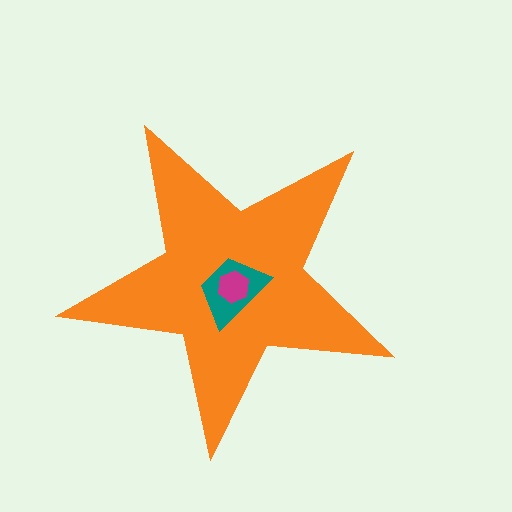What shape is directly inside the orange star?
The teal trapezoid.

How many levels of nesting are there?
3.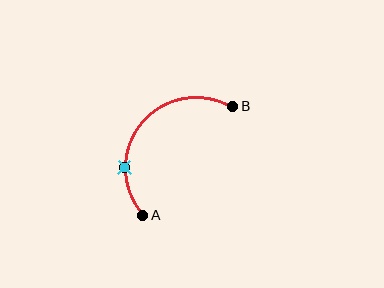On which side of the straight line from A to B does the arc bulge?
The arc bulges above and to the left of the straight line connecting A and B.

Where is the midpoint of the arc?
The arc midpoint is the point on the curve farthest from the straight line joining A and B. It sits above and to the left of that line.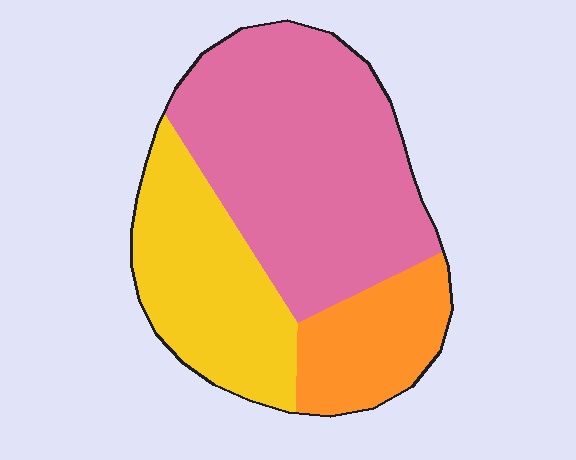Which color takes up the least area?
Orange, at roughly 20%.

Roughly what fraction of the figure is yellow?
Yellow covers 29% of the figure.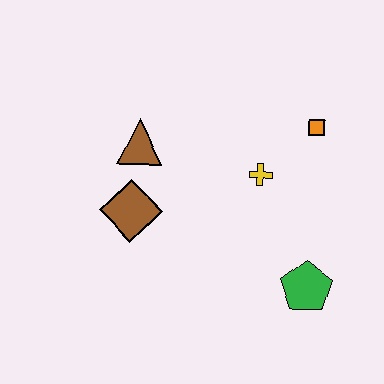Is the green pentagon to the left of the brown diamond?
No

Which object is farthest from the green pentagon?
The brown triangle is farthest from the green pentagon.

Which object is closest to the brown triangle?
The brown diamond is closest to the brown triangle.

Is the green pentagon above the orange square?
No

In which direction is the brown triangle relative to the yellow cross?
The brown triangle is to the left of the yellow cross.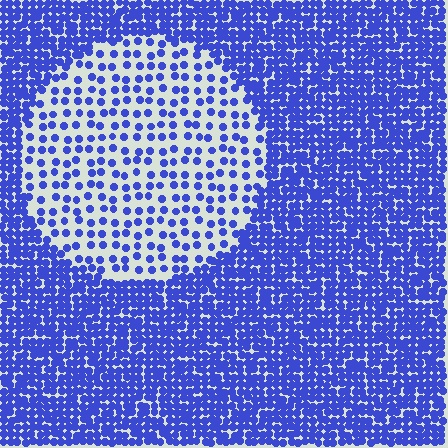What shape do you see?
I see a circle.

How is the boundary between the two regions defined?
The boundary is defined by a change in element density (approximately 2.8x ratio). All elements are the same color, size, and shape.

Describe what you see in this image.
The image contains small blue elements arranged at two different densities. A circle-shaped region is visible where the elements are less densely packed than the surrounding area.